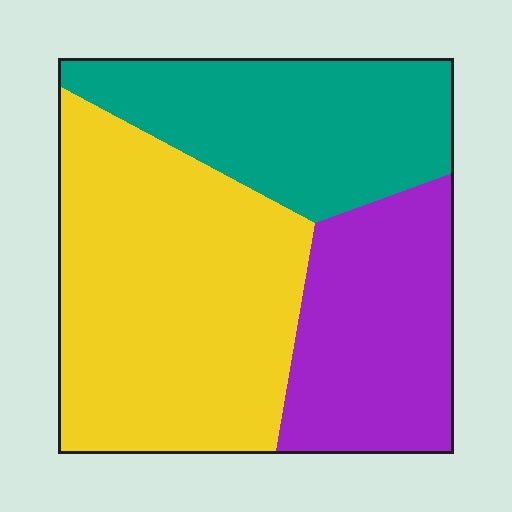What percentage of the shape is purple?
Purple covers around 25% of the shape.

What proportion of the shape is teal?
Teal covers around 30% of the shape.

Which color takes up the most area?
Yellow, at roughly 45%.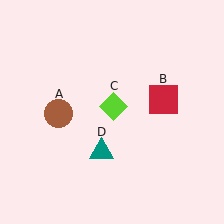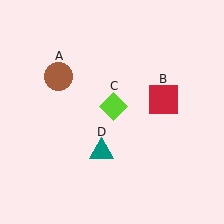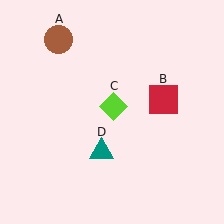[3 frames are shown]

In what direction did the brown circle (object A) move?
The brown circle (object A) moved up.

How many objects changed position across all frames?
1 object changed position: brown circle (object A).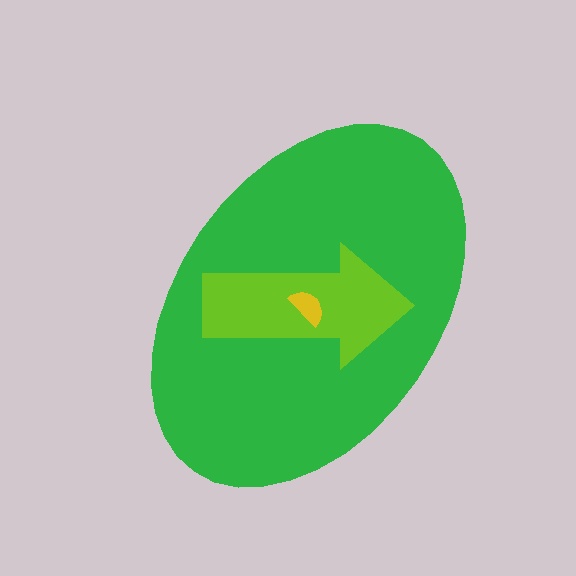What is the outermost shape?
The green ellipse.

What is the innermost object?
The yellow semicircle.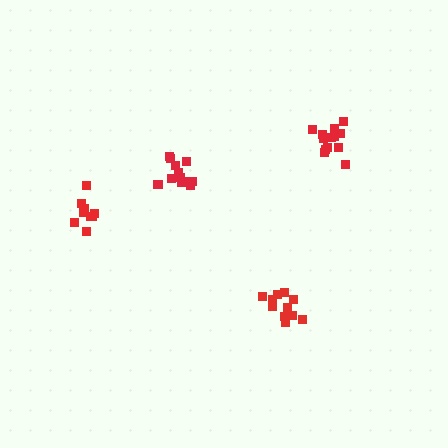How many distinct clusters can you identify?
There are 4 distinct clusters.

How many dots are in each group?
Group 1: 12 dots, Group 2: 12 dots, Group 3: 10 dots, Group 4: 14 dots (48 total).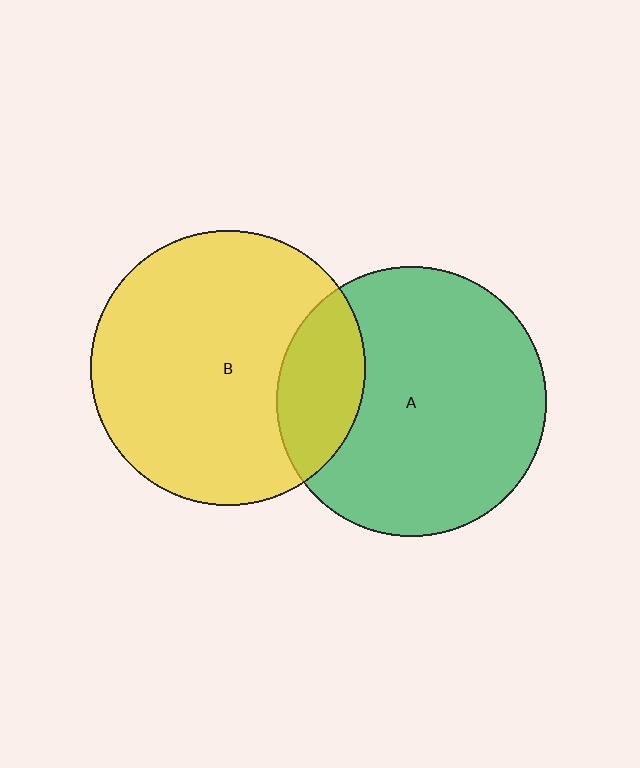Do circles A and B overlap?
Yes.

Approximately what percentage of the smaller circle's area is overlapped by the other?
Approximately 20%.